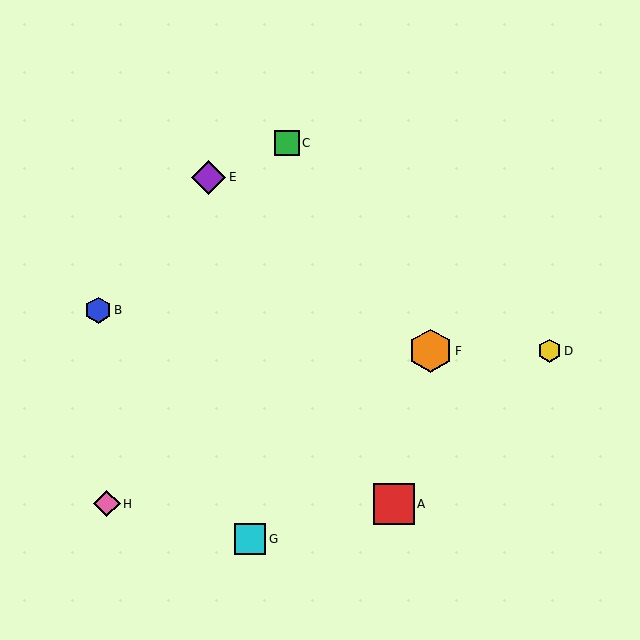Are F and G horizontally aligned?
No, F is at y≈351 and G is at y≈539.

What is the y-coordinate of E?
Object E is at y≈177.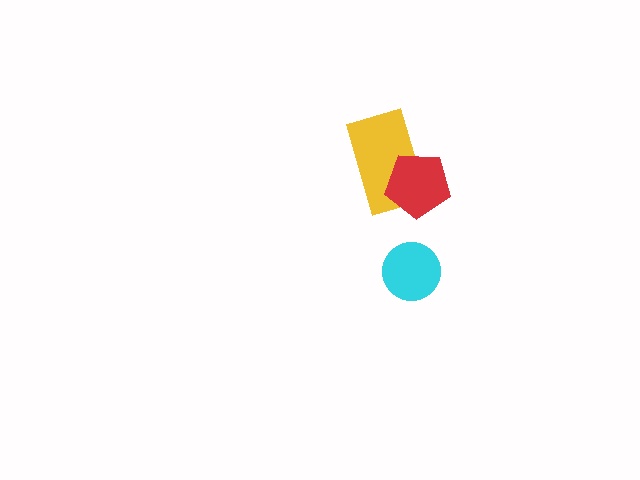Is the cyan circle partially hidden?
No, no other shape covers it.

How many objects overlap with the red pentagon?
1 object overlaps with the red pentagon.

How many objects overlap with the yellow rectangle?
1 object overlaps with the yellow rectangle.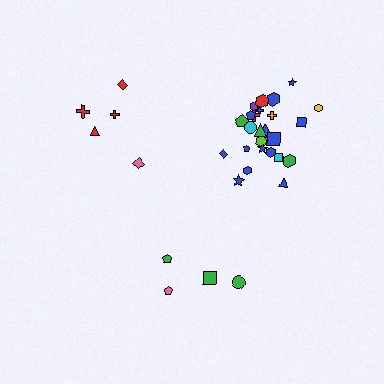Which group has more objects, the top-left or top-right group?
The top-right group.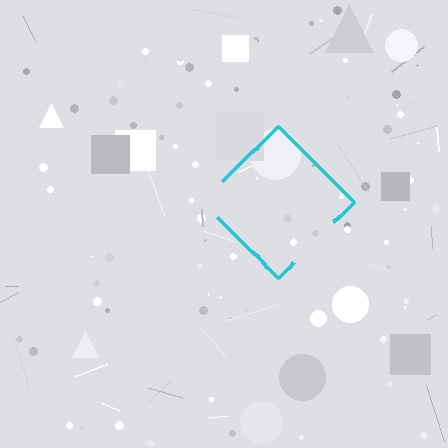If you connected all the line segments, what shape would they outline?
They would outline a diamond.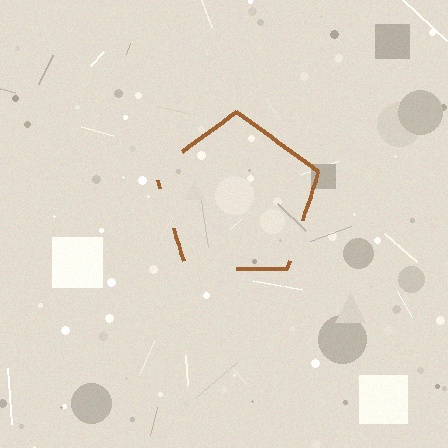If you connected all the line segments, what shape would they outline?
They would outline a pentagon.